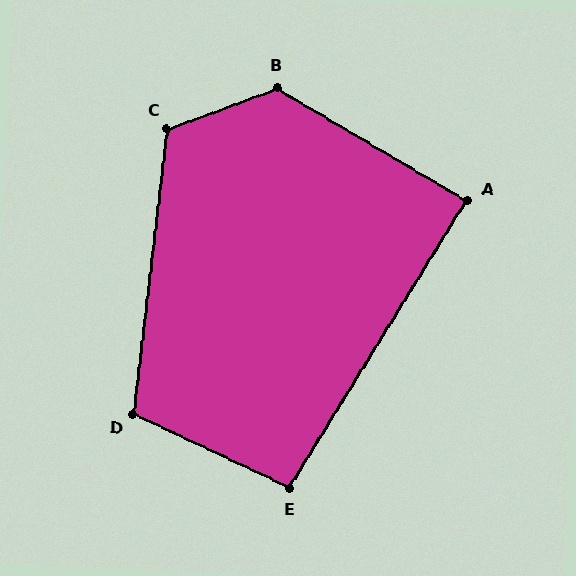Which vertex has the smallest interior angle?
A, at approximately 89 degrees.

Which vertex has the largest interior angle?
B, at approximately 129 degrees.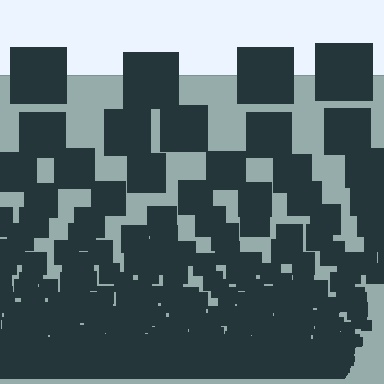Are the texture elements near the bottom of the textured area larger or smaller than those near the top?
Smaller. The gradient is inverted — elements near the bottom are smaller and denser.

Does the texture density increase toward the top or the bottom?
Density increases toward the bottom.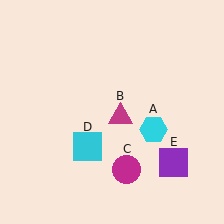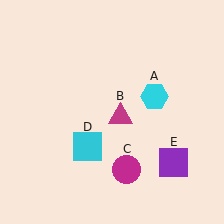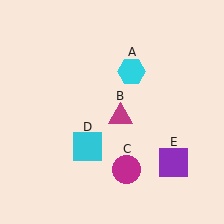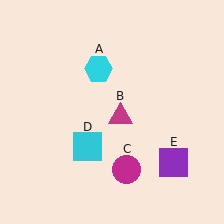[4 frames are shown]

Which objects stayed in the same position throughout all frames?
Magenta triangle (object B) and magenta circle (object C) and cyan square (object D) and purple square (object E) remained stationary.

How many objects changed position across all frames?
1 object changed position: cyan hexagon (object A).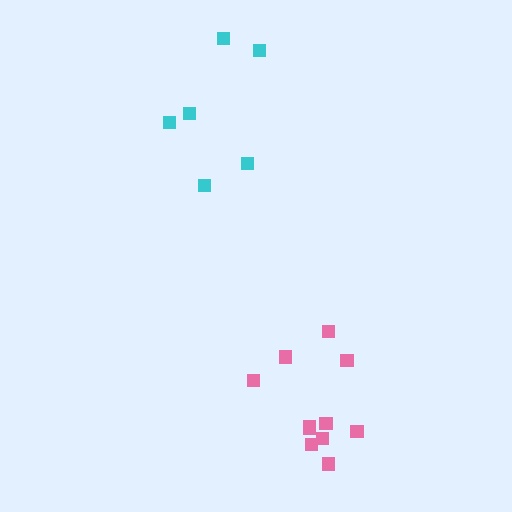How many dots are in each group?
Group 1: 6 dots, Group 2: 11 dots (17 total).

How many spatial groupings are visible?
There are 2 spatial groupings.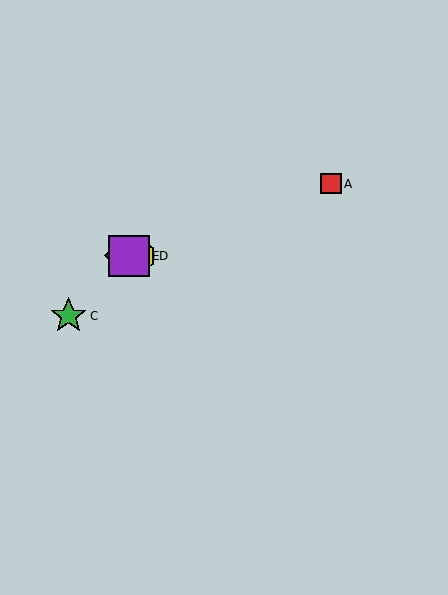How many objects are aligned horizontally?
3 objects (B, D, E) are aligned horizontally.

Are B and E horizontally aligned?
Yes, both are at y≈256.